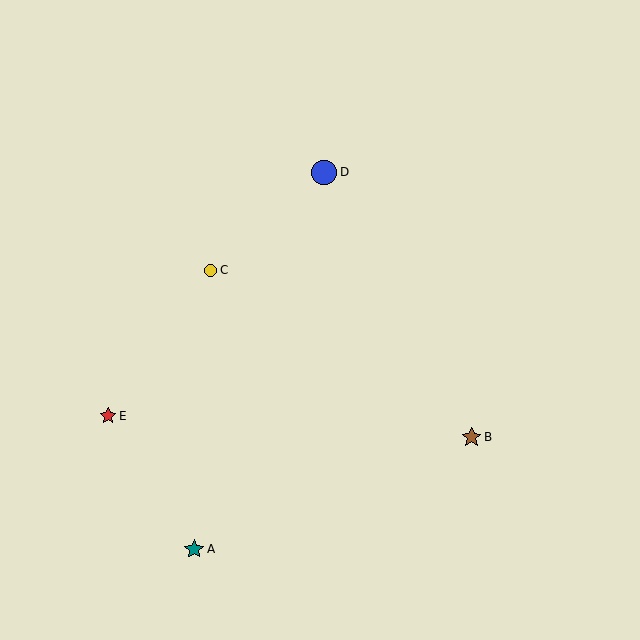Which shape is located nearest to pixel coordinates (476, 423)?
The brown star (labeled B) at (471, 437) is nearest to that location.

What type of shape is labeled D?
Shape D is a blue circle.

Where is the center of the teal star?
The center of the teal star is at (194, 549).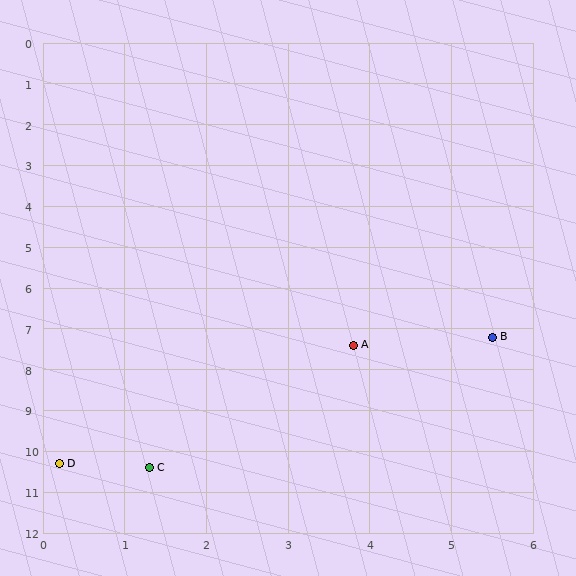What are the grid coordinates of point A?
Point A is at approximately (3.8, 7.4).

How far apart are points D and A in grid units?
Points D and A are about 4.6 grid units apart.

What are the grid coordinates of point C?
Point C is at approximately (1.3, 10.4).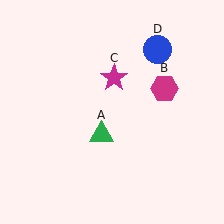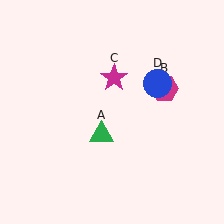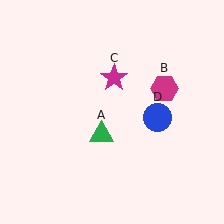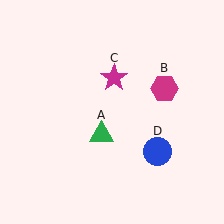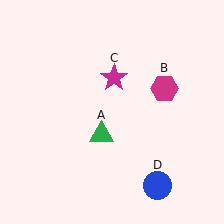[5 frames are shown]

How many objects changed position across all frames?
1 object changed position: blue circle (object D).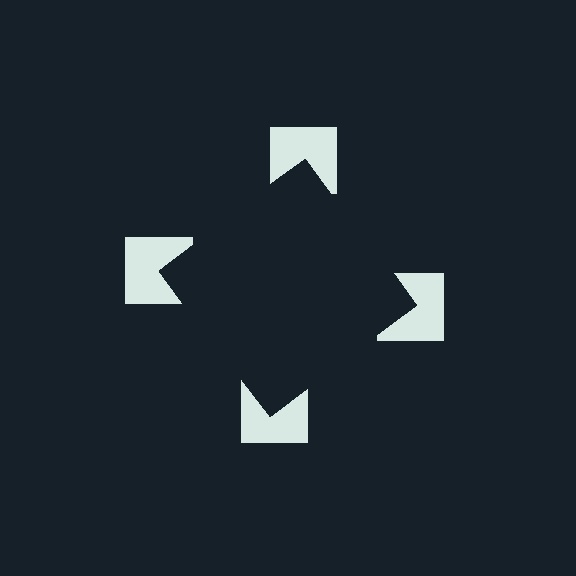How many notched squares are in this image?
There are 4 — one at each vertex of the illusory square.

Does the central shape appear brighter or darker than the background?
It typically appears slightly darker than the background, even though no actual brightness change is drawn.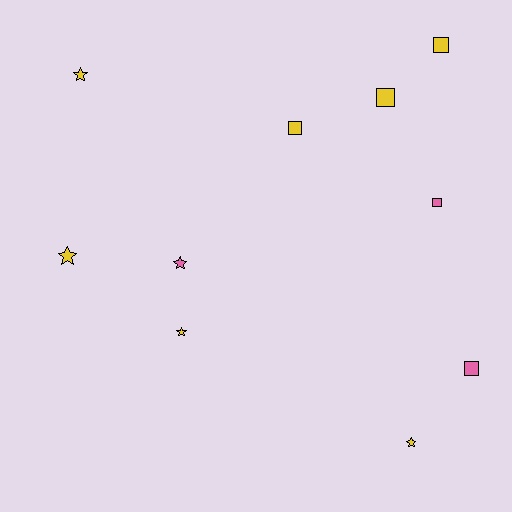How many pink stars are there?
There is 1 pink star.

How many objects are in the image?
There are 10 objects.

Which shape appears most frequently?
Star, with 5 objects.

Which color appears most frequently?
Yellow, with 7 objects.